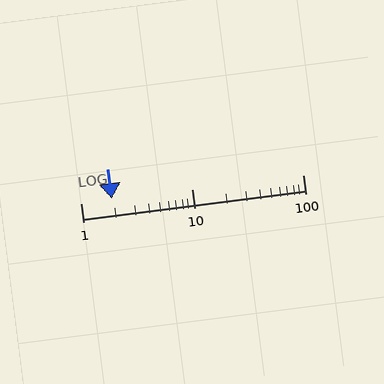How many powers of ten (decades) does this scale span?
The scale spans 2 decades, from 1 to 100.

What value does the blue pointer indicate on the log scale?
The pointer indicates approximately 1.9.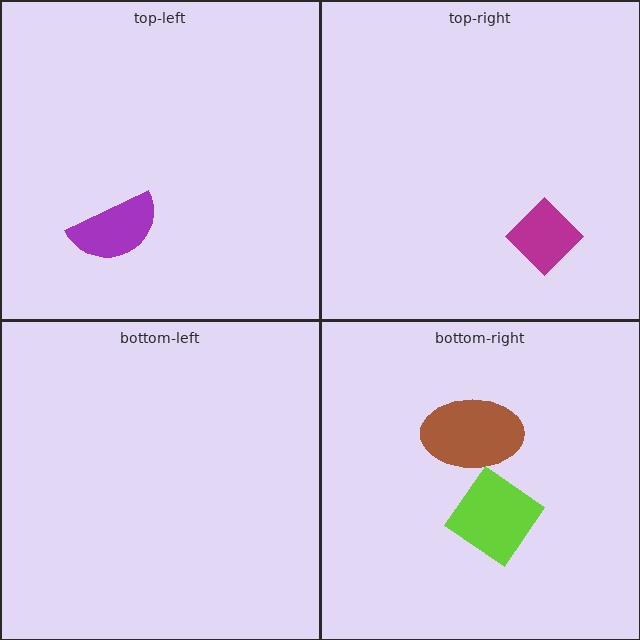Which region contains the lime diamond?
The bottom-right region.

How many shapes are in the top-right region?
1.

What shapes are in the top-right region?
The magenta diamond.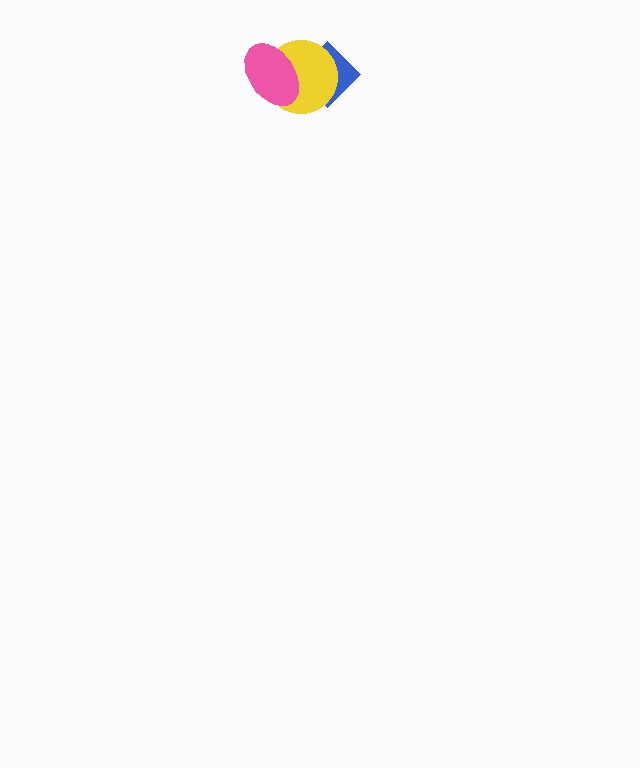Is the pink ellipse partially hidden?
No, no other shape covers it.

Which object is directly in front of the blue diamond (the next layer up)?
The yellow circle is directly in front of the blue diamond.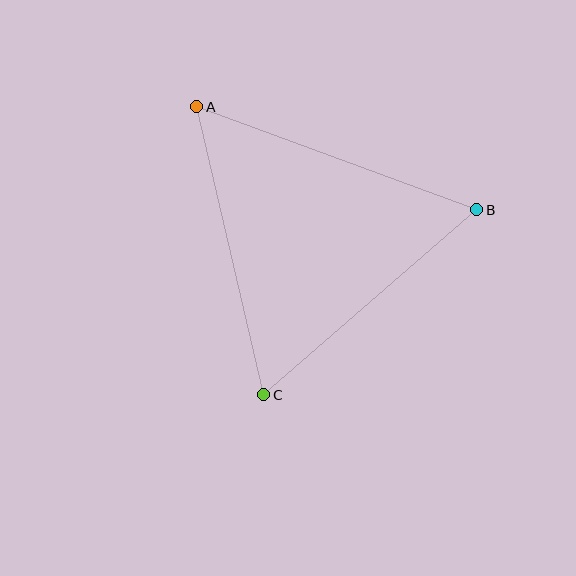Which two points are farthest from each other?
Points A and B are farthest from each other.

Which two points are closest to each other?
Points B and C are closest to each other.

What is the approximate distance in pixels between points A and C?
The distance between A and C is approximately 296 pixels.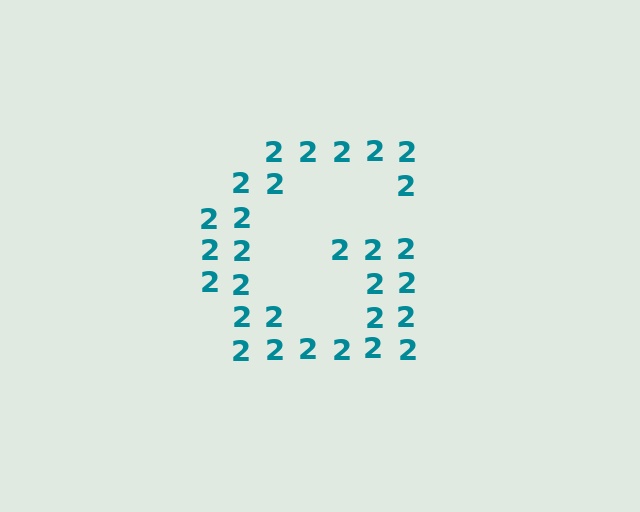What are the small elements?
The small elements are digit 2's.